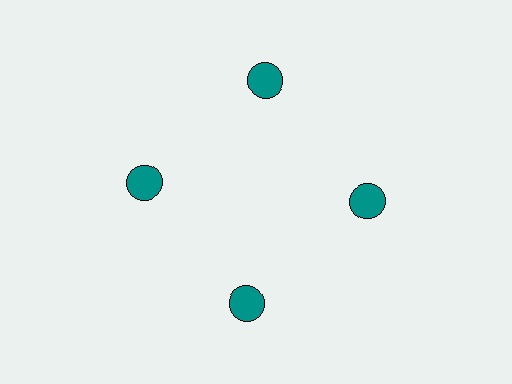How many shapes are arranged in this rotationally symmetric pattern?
There are 4 shapes, arranged in 4 groups of 1.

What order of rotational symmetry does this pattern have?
This pattern has 4-fold rotational symmetry.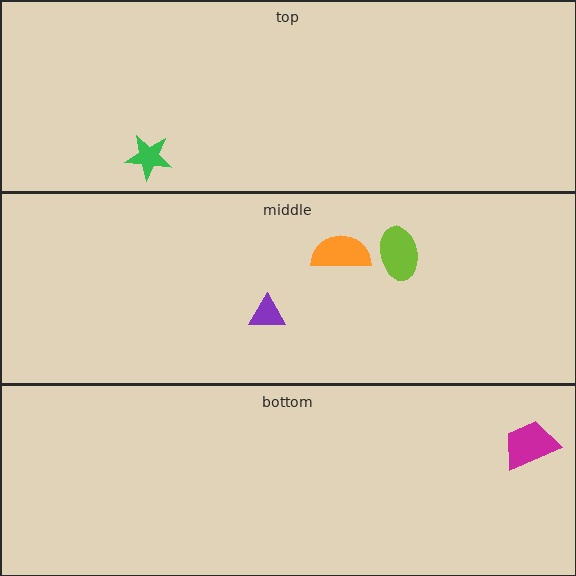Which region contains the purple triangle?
The middle region.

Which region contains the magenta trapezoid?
The bottom region.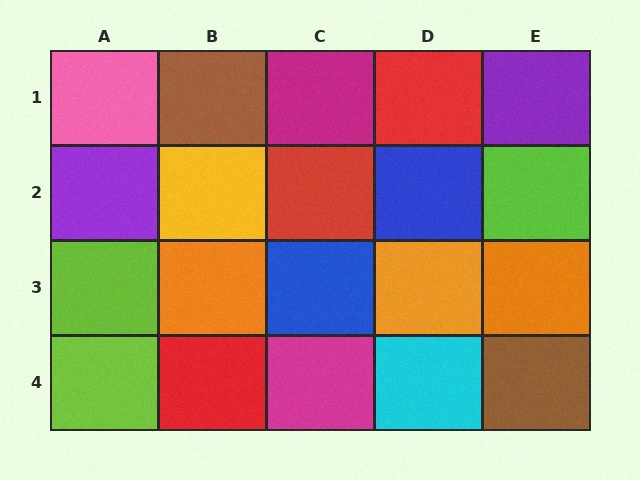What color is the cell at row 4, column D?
Cyan.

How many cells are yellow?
1 cell is yellow.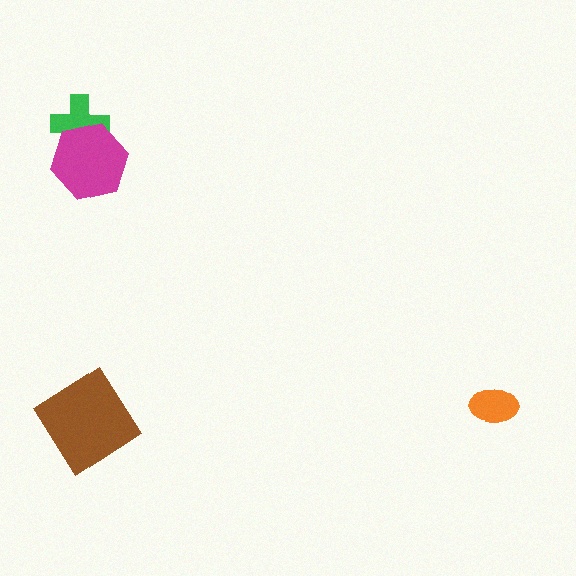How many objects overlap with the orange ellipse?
0 objects overlap with the orange ellipse.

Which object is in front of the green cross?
The magenta hexagon is in front of the green cross.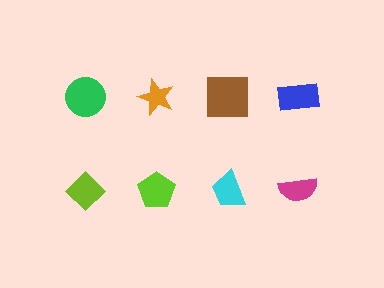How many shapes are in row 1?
4 shapes.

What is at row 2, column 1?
A lime diamond.